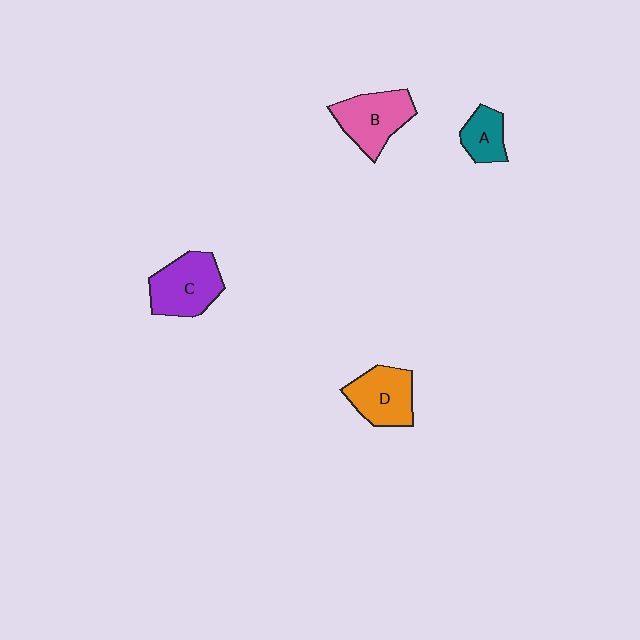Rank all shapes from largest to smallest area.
From largest to smallest: C (purple), B (pink), D (orange), A (teal).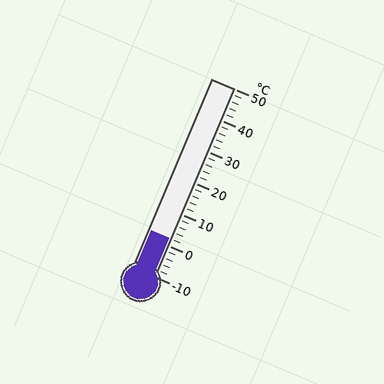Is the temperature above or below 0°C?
The temperature is above 0°C.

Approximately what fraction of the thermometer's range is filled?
The thermometer is filled to approximately 20% of its range.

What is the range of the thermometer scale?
The thermometer scale ranges from -10°C to 50°C.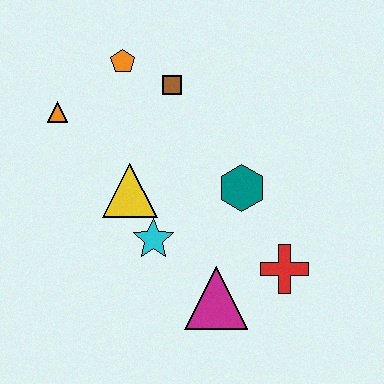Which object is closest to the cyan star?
The yellow triangle is closest to the cyan star.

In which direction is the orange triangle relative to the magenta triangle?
The orange triangle is above the magenta triangle.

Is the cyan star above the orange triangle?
No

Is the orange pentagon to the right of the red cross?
No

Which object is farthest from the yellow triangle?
The red cross is farthest from the yellow triangle.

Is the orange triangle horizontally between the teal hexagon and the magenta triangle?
No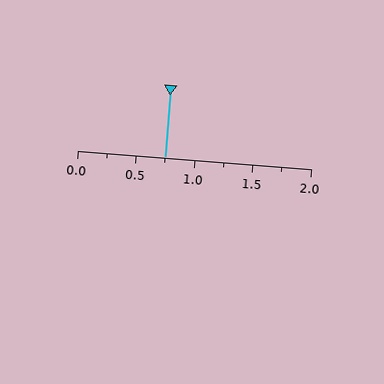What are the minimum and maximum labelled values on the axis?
The axis runs from 0.0 to 2.0.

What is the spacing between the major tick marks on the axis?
The major ticks are spaced 0.5 apart.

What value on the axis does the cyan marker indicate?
The marker indicates approximately 0.75.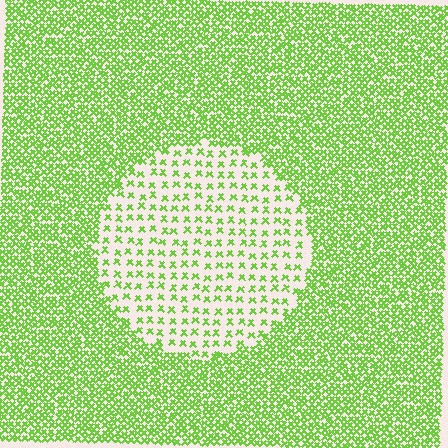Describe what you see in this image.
The image contains small lime elements arranged at two different densities. A circle-shaped region is visible where the elements are less densely packed than the surrounding area.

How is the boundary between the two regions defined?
The boundary is defined by a change in element density (approximately 2.9x ratio). All elements are the same color, size, and shape.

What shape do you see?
I see a circle.